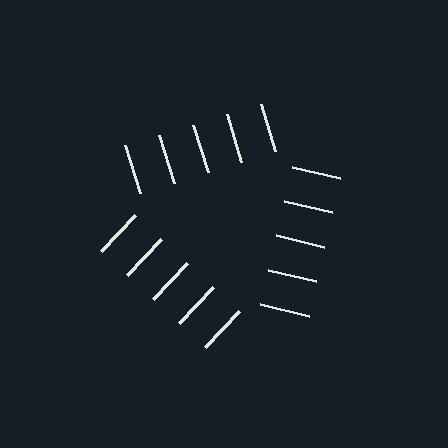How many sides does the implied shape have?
3 sides — the line-ends trace a triangle.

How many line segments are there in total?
15 — 5 along each of the 3 edges.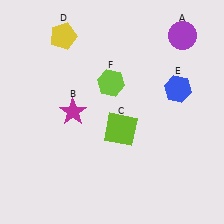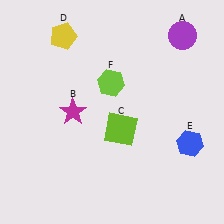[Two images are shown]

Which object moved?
The blue hexagon (E) moved down.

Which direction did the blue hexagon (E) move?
The blue hexagon (E) moved down.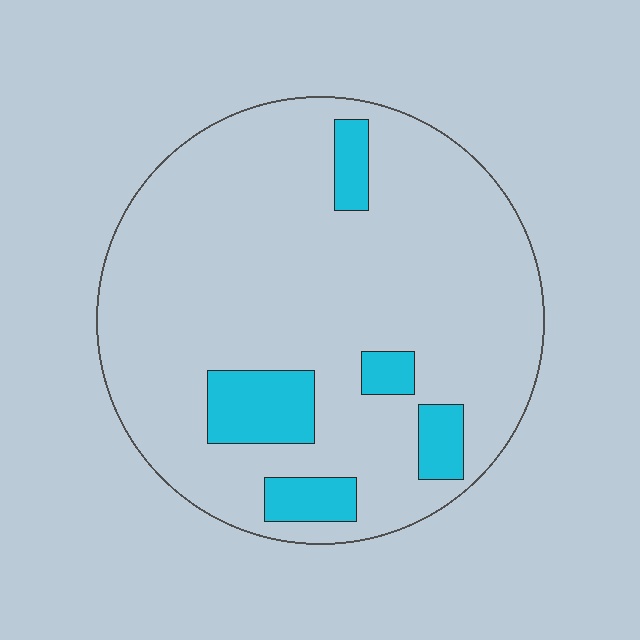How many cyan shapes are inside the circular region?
5.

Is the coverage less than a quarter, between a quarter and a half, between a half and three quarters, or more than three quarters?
Less than a quarter.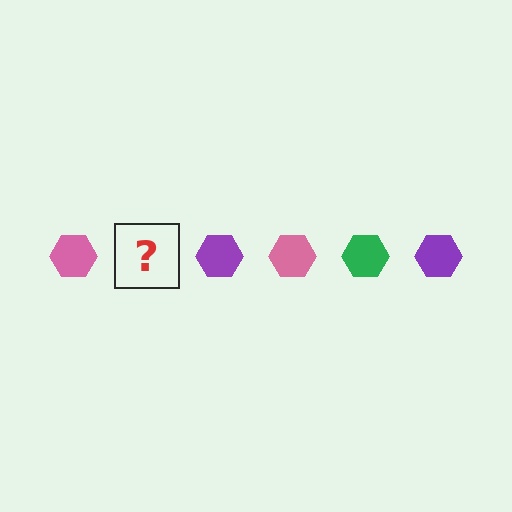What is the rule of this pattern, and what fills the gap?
The rule is that the pattern cycles through pink, green, purple hexagons. The gap should be filled with a green hexagon.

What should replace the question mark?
The question mark should be replaced with a green hexagon.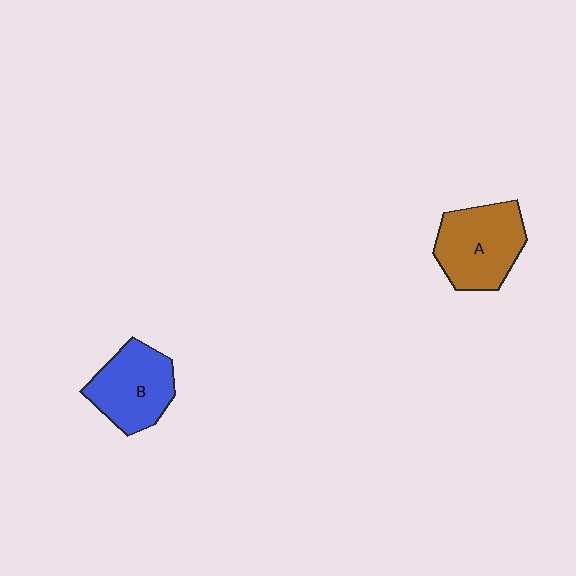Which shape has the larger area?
Shape A (brown).